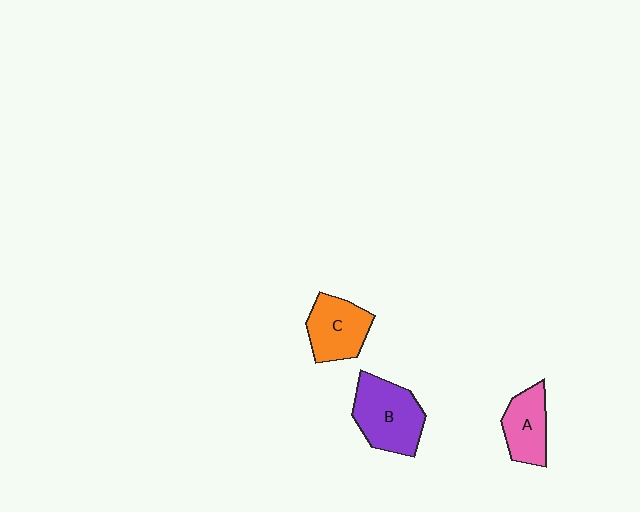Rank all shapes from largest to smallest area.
From largest to smallest: B (purple), C (orange), A (pink).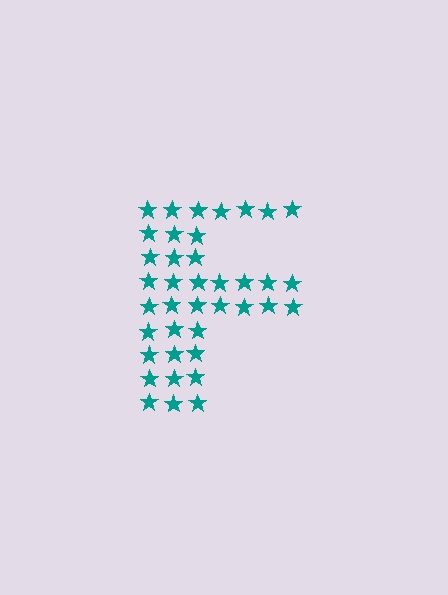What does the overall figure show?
The overall figure shows the letter F.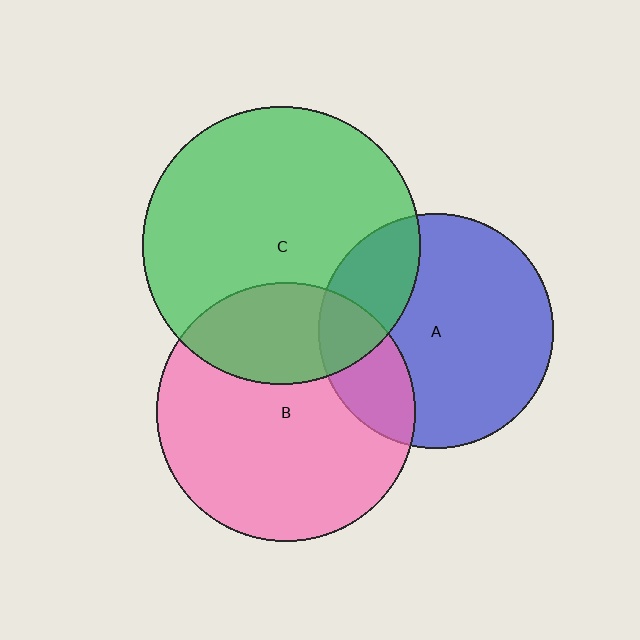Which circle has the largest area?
Circle C (green).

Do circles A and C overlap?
Yes.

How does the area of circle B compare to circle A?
Approximately 1.2 times.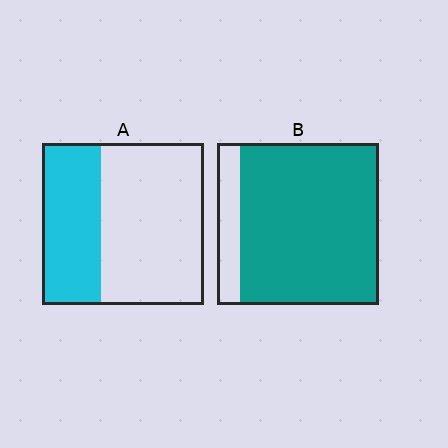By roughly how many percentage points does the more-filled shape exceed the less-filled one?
By roughly 50 percentage points (B over A).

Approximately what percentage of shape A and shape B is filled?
A is approximately 35% and B is approximately 85%.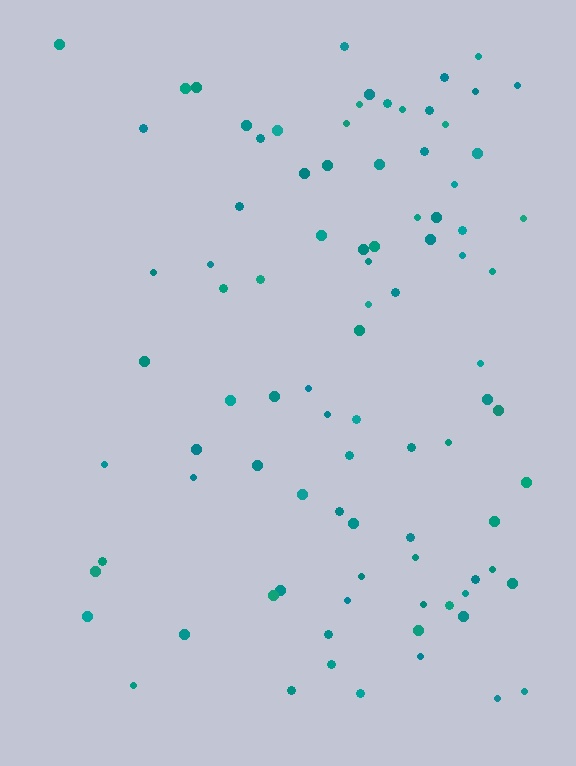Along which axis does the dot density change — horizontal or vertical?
Horizontal.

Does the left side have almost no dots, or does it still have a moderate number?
Still a moderate number, just noticeably fewer than the right.